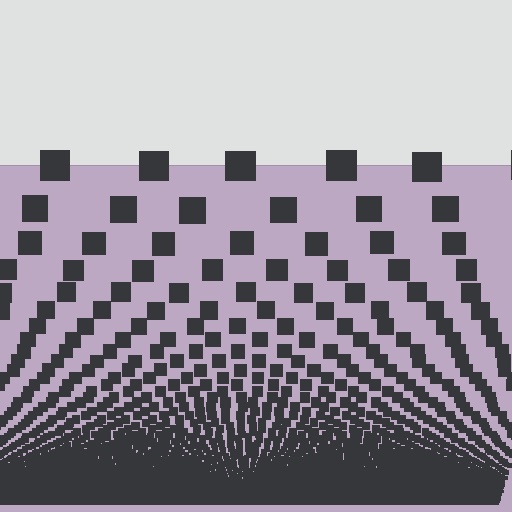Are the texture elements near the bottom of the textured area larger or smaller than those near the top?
Smaller. The gradient is inverted — elements near the bottom are smaller and denser.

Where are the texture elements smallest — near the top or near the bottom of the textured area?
Near the bottom.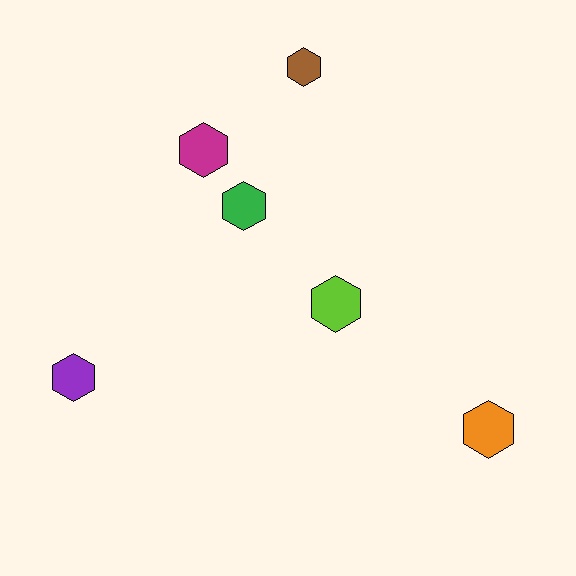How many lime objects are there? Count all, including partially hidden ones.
There is 1 lime object.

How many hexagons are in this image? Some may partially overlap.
There are 6 hexagons.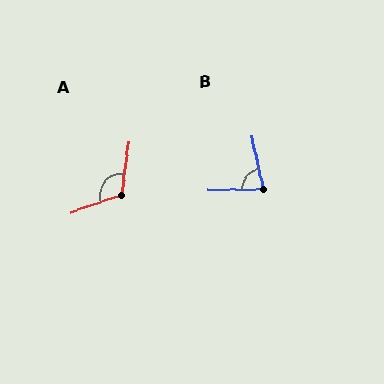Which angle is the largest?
A, at approximately 118 degrees.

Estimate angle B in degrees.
Approximately 78 degrees.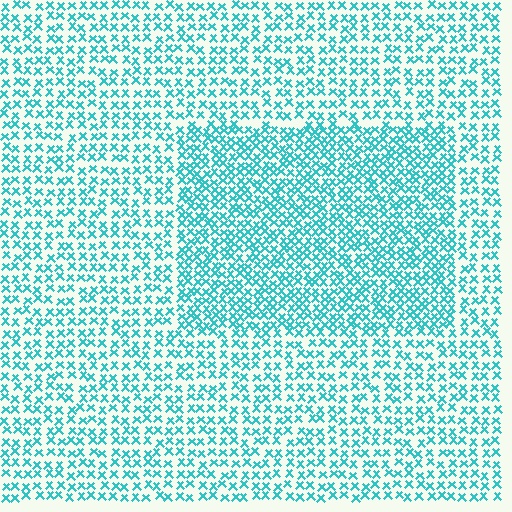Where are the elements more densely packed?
The elements are more densely packed inside the rectangle boundary.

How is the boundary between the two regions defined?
The boundary is defined by a change in element density (approximately 1.7x ratio). All elements are the same color, size, and shape.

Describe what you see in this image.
The image contains small cyan elements arranged at two different densities. A rectangle-shaped region is visible where the elements are more densely packed than the surrounding area.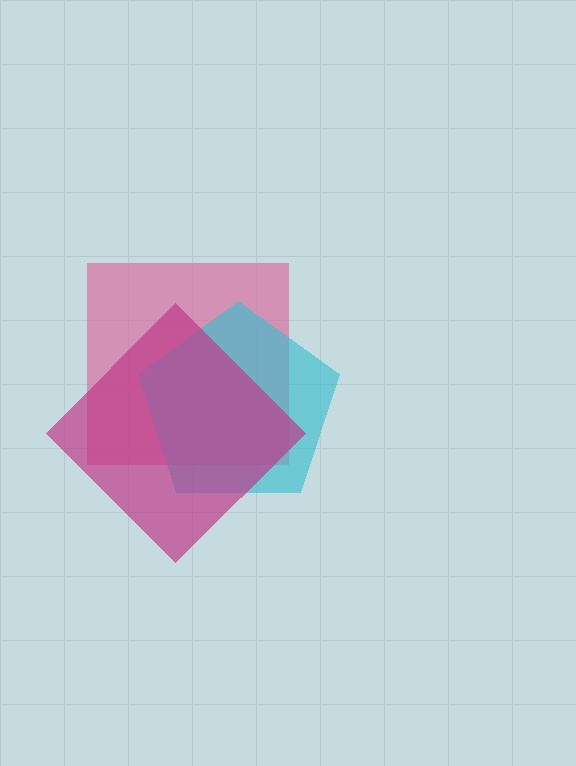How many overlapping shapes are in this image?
There are 3 overlapping shapes in the image.